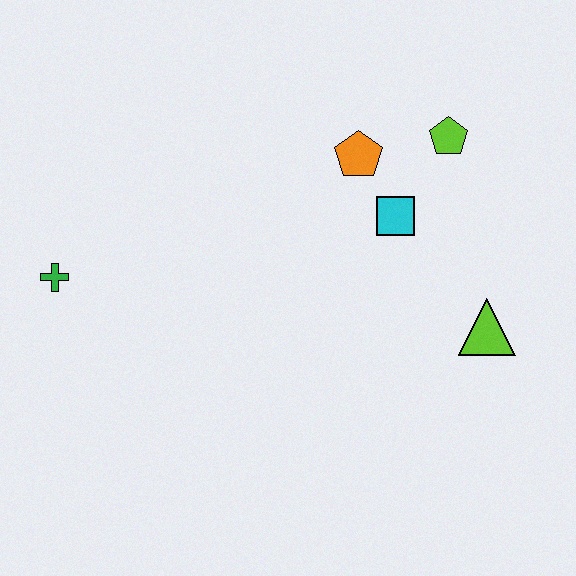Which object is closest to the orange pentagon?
The cyan square is closest to the orange pentagon.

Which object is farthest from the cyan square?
The green cross is farthest from the cyan square.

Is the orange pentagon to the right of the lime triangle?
No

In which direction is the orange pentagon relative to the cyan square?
The orange pentagon is above the cyan square.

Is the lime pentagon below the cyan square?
No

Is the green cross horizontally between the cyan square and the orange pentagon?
No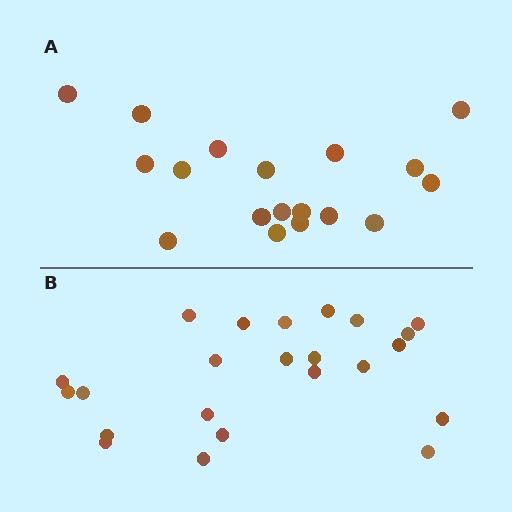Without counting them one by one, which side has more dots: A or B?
Region B (the bottom region) has more dots.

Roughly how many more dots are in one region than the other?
Region B has about 5 more dots than region A.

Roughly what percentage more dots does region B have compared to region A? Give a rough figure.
About 30% more.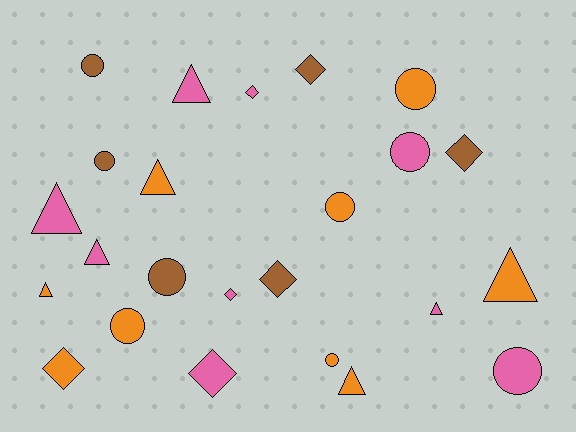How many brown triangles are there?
There are no brown triangles.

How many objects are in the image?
There are 24 objects.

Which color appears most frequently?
Orange, with 9 objects.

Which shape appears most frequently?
Circle, with 9 objects.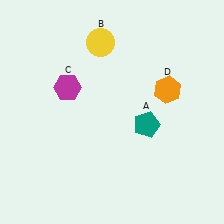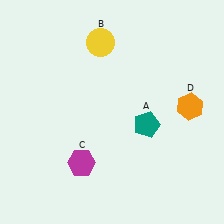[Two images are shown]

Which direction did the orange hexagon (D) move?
The orange hexagon (D) moved right.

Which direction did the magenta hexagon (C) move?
The magenta hexagon (C) moved down.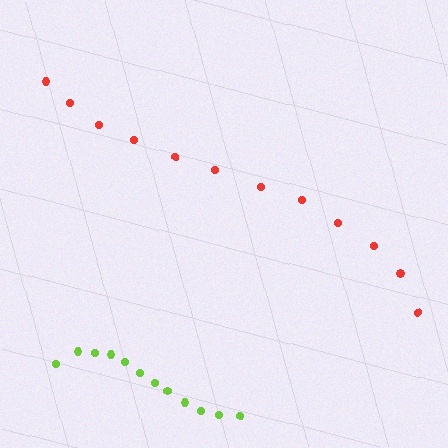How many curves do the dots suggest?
There are 2 distinct paths.